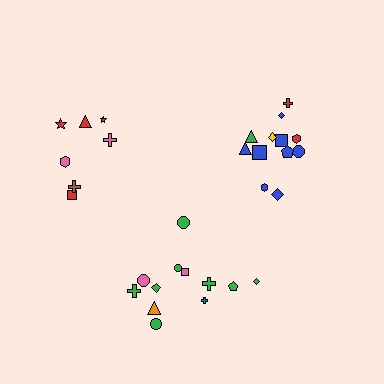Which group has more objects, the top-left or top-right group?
The top-right group.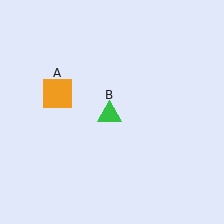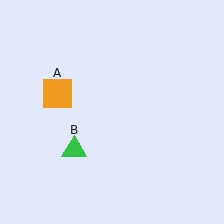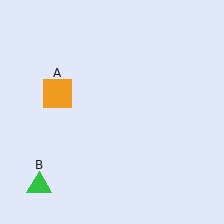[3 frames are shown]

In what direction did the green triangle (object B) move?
The green triangle (object B) moved down and to the left.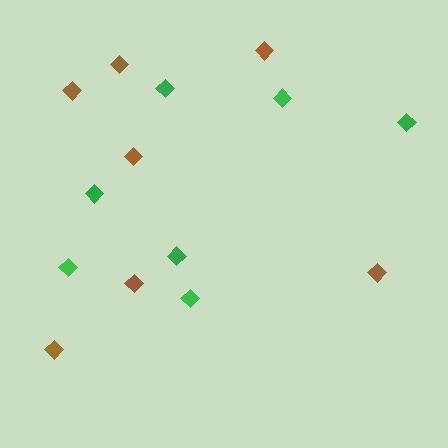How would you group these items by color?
There are 2 groups: one group of green diamonds (7) and one group of brown diamonds (7).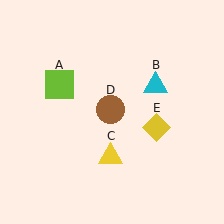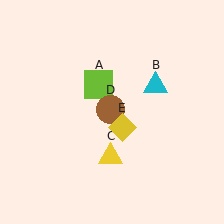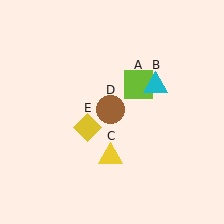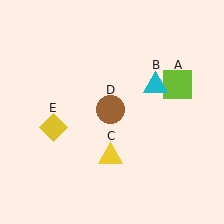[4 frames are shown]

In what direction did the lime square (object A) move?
The lime square (object A) moved right.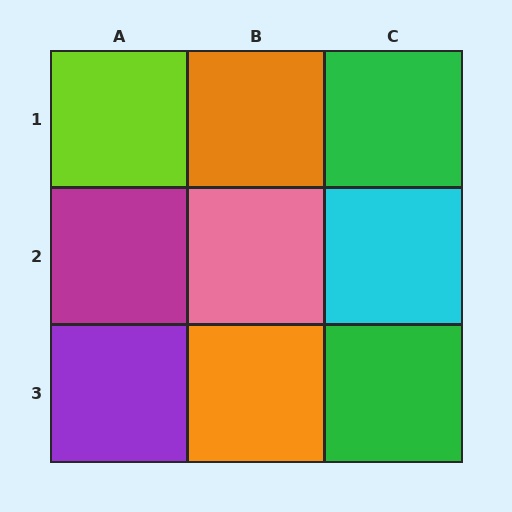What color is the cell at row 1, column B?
Orange.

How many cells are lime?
1 cell is lime.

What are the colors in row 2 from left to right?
Magenta, pink, cyan.